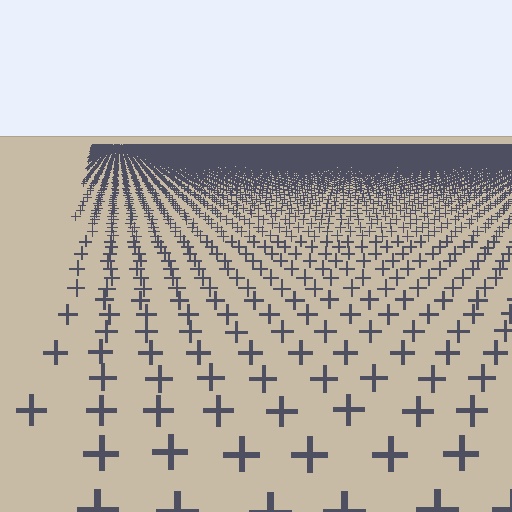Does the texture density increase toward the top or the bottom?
Density increases toward the top.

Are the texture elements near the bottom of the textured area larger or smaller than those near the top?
Larger. Near the bottom, elements are closer to the viewer and appear at a bigger on-screen size.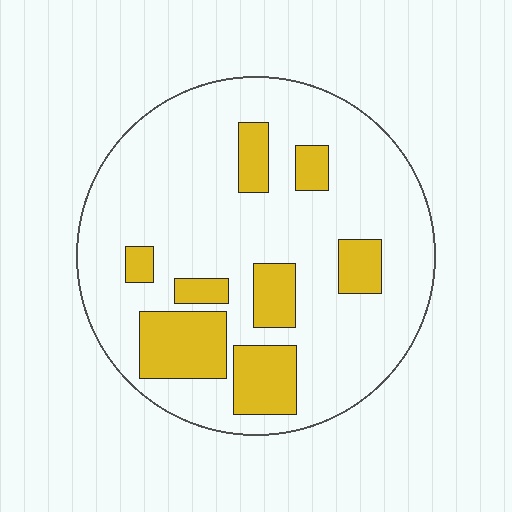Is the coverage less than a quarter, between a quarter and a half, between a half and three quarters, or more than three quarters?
Less than a quarter.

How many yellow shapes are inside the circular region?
8.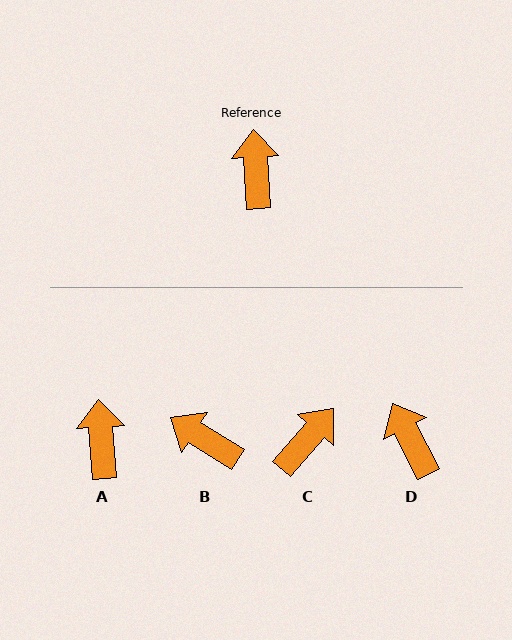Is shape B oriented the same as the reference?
No, it is off by about 54 degrees.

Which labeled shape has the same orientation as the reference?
A.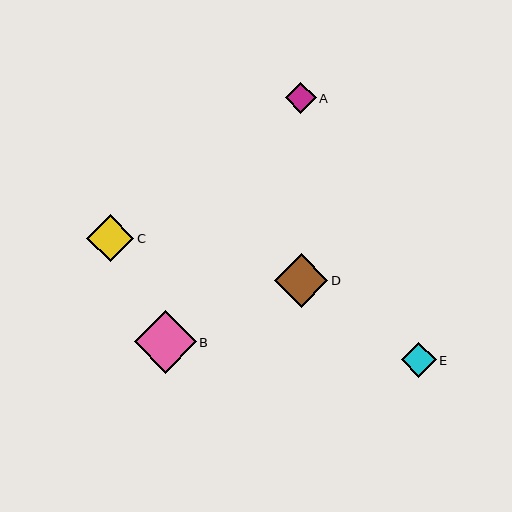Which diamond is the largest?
Diamond B is the largest with a size of approximately 62 pixels.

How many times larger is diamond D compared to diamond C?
Diamond D is approximately 1.1 times the size of diamond C.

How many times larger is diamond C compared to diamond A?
Diamond C is approximately 1.5 times the size of diamond A.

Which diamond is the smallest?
Diamond A is the smallest with a size of approximately 31 pixels.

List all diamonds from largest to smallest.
From largest to smallest: B, D, C, E, A.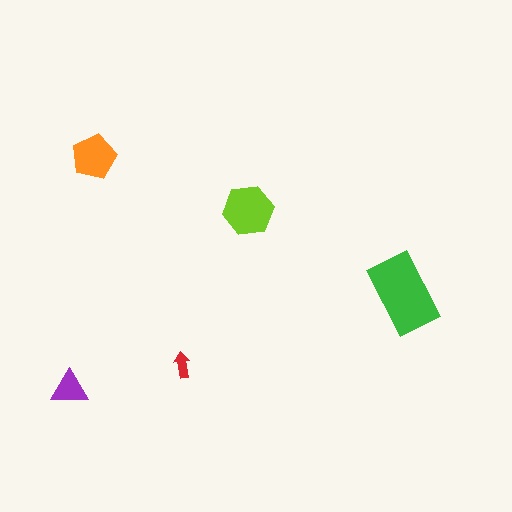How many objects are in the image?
There are 5 objects in the image.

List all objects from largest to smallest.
The green rectangle, the lime hexagon, the orange pentagon, the purple triangle, the red arrow.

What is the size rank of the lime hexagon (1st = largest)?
2nd.